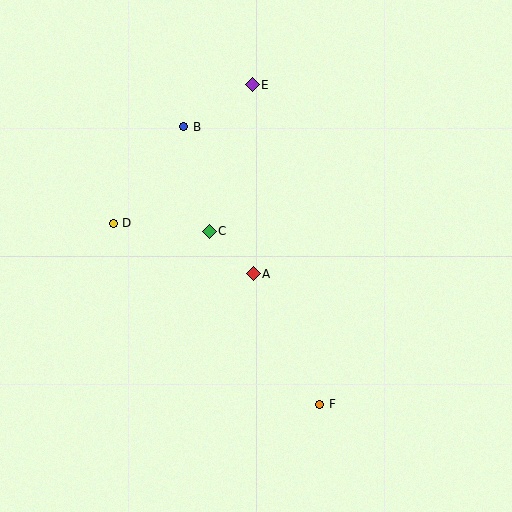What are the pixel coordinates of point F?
Point F is at (320, 404).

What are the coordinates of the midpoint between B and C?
The midpoint between B and C is at (197, 179).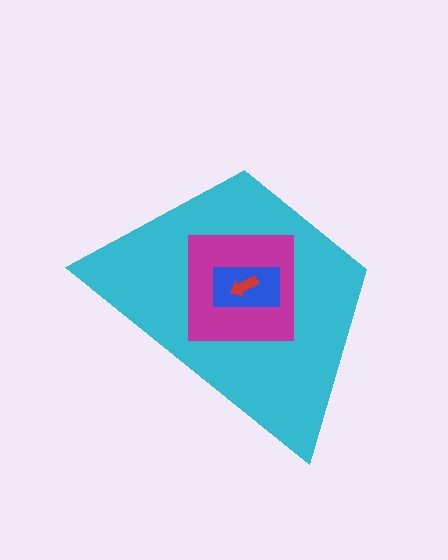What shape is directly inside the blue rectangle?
The red arrow.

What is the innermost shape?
The red arrow.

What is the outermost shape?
The cyan trapezoid.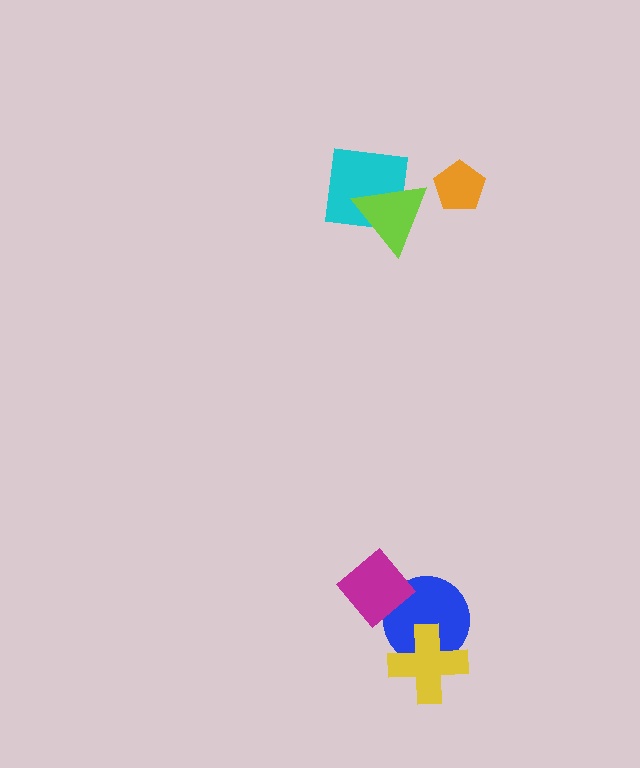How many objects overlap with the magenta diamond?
1 object overlaps with the magenta diamond.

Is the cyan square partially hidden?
Yes, it is partially covered by another shape.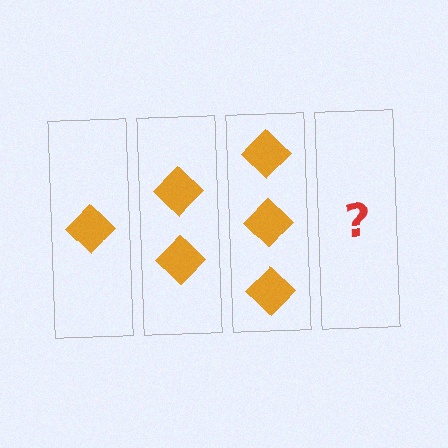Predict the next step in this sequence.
The next step is 4 diamonds.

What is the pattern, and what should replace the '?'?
The pattern is that each step adds one more diamond. The '?' should be 4 diamonds.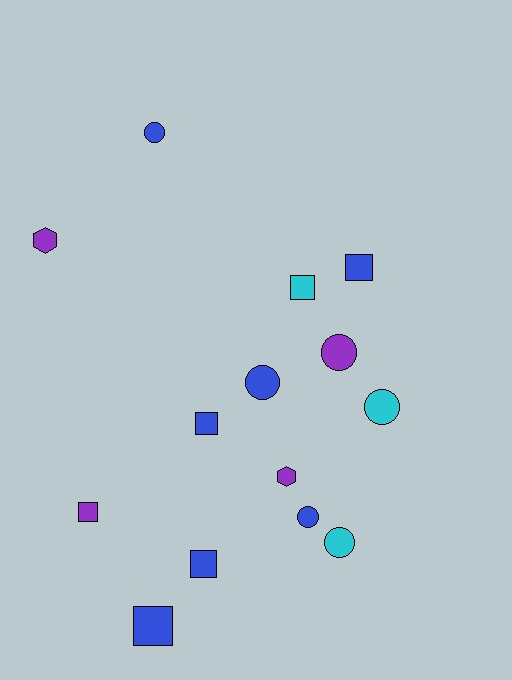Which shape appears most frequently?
Circle, with 6 objects.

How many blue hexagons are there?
There are no blue hexagons.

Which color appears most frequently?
Blue, with 7 objects.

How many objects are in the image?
There are 14 objects.